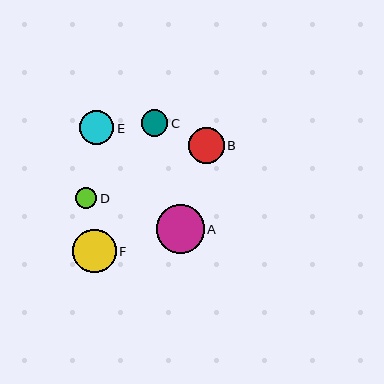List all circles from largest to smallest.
From largest to smallest: A, F, B, E, C, D.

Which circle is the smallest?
Circle D is the smallest with a size of approximately 21 pixels.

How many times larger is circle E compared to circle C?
Circle E is approximately 1.3 times the size of circle C.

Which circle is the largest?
Circle A is the largest with a size of approximately 48 pixels.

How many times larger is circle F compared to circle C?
Circle F is approximately 1.7 times the size of circle C.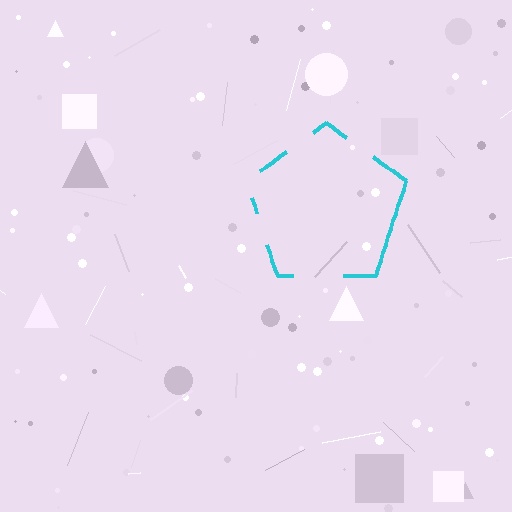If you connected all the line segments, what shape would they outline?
They would outline a pentagon.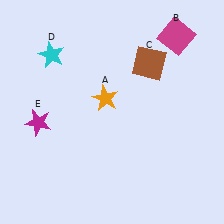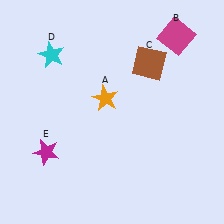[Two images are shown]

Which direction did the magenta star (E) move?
The magenta star (E) moved down.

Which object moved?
The magenta star (E) moved down.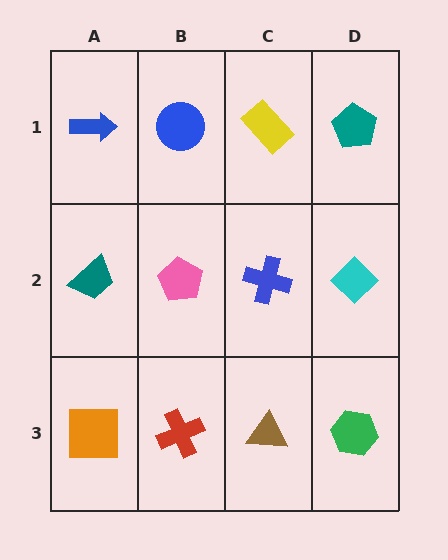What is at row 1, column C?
A yellow rectangle.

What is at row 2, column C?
A blue cross.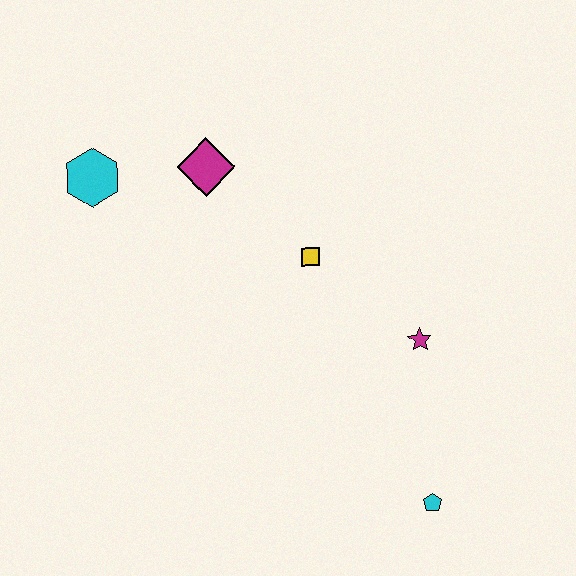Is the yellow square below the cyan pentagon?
No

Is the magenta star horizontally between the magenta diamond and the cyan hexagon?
No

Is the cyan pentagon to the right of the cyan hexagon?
Yes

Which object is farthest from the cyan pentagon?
The cyan hexagon is farthest from the cyan pentagon.